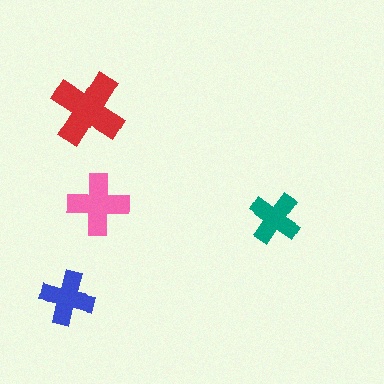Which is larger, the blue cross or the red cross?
The red one.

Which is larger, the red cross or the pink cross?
The red one.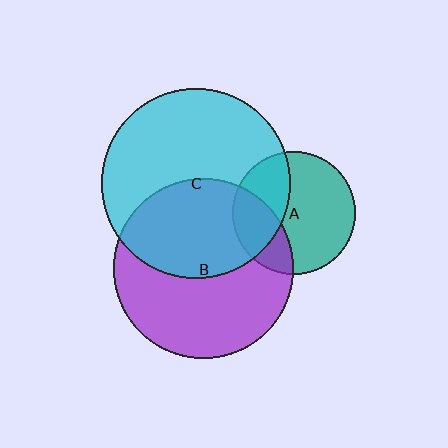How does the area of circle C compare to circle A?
Approximately 2.4 times.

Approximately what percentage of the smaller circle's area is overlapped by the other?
Approximately 45%.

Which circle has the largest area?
Circle C (cyan).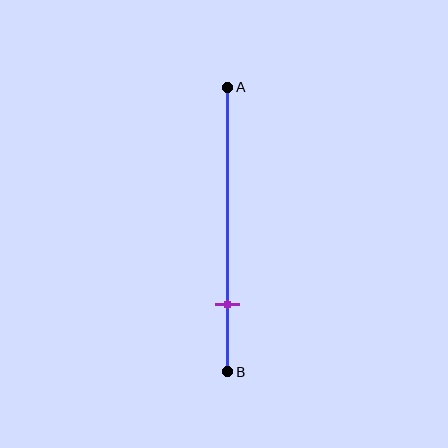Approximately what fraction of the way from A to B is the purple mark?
The purple mark is approximately 75% of the way from A to B.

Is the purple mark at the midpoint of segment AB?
No, the mark is at about 75% from A, not at the 50% midpoint.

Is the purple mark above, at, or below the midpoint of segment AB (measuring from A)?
The purple mark is below the midpoint of segment AB.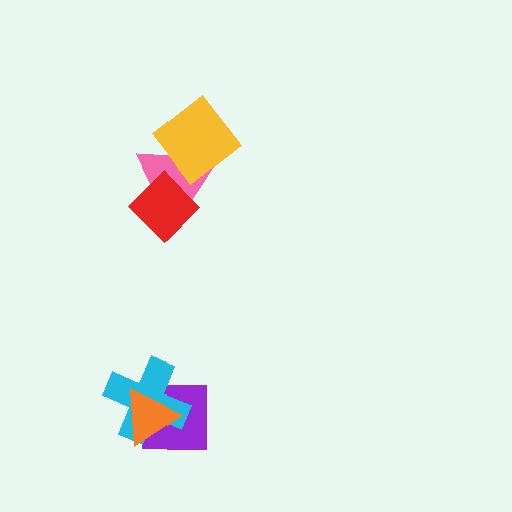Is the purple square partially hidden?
Yes, it is partially covered by another shape.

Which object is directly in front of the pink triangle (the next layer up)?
The yellow diamond is directly in front of the pink triangle.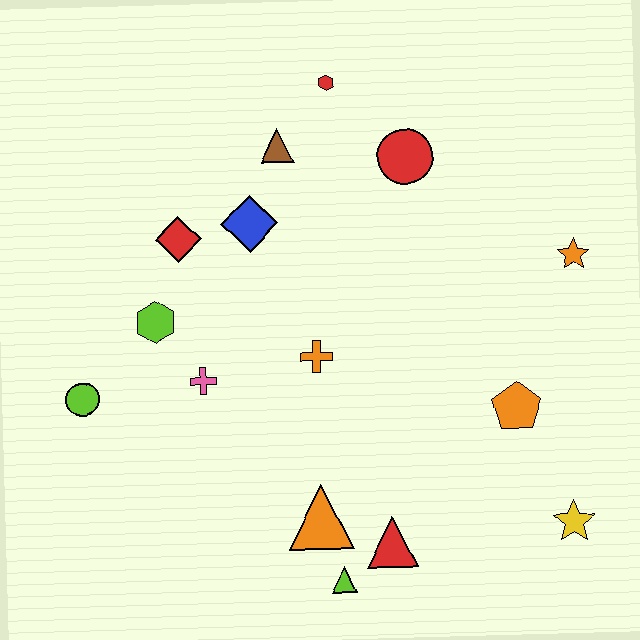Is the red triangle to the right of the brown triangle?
Yes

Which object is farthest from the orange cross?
The yellow star is farthest from the orange cross.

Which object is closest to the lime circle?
The lime hexagon is closest to the lime circle.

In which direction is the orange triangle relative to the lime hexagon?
The orange triangle is below the lime hexagon.